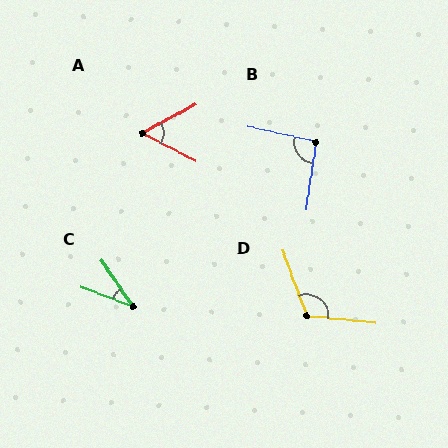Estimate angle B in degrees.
Approximately 94 degrees.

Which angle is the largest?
D, at approximately 116 degrees.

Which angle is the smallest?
C, at approximately 35 degrees.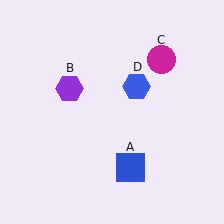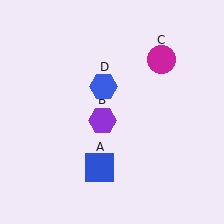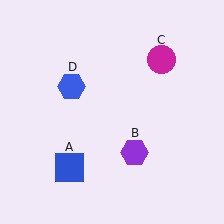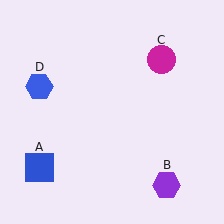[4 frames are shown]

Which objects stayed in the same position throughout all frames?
Magenta circle (object C) remained stationary.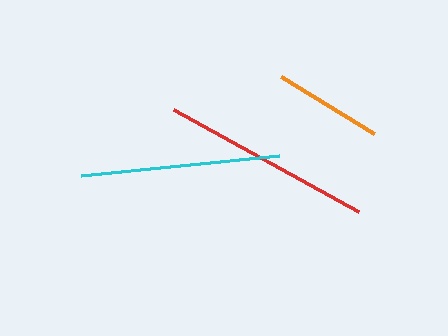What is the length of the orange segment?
The orange segment is approximately 109 pixels long.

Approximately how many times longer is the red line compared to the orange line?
The red line is approximately 1.9 times the length of the orange line.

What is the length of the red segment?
The red segment is approximately 211 pixels long.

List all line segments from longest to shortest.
From longest to shortest: red, cyan, orange.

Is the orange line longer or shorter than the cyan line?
The cyan line is longer than the orange line.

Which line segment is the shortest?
The orange line is the shortest at approximately 109 pixels.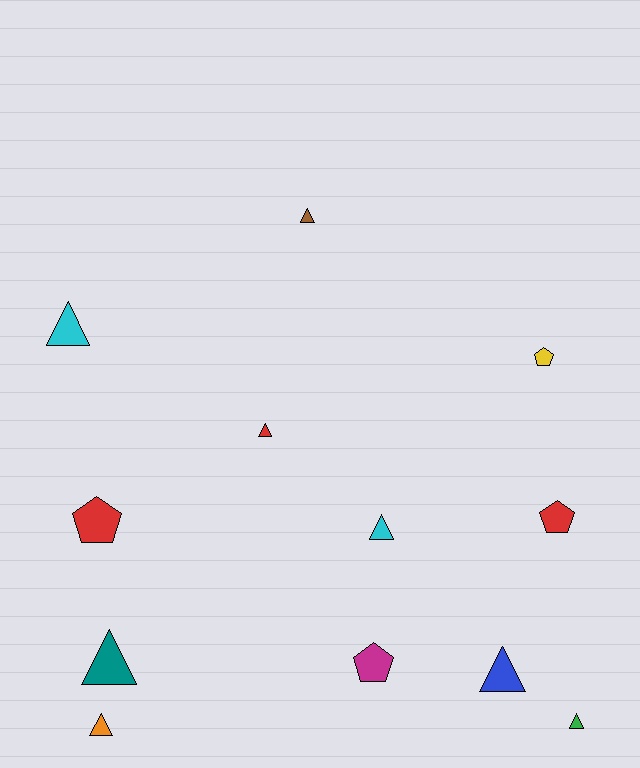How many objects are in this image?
There are 12 objects.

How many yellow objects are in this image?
There is 1 yellow object.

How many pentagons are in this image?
There are 4 pentagons.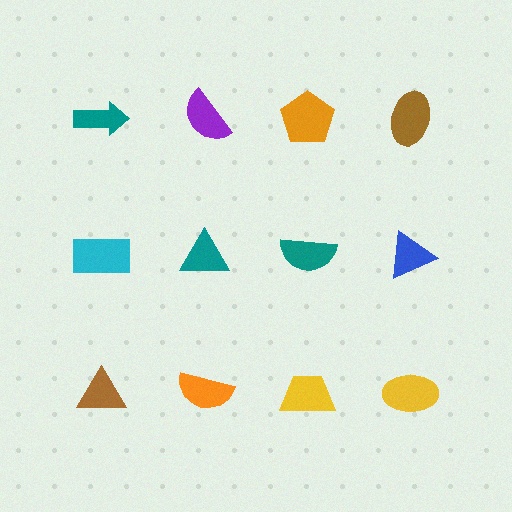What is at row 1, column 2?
A purple semicircle.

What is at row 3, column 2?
An orange semicircle.